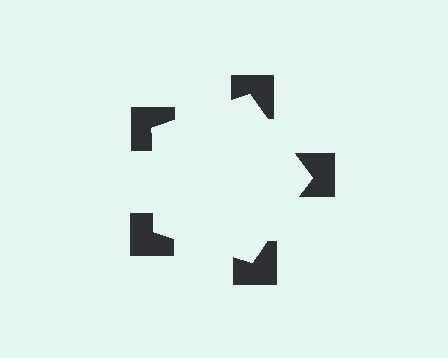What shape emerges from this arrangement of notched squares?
An illusory pentagon — its edges are inferred from the aligned wedge cuts in the notched squares, not physically drawn.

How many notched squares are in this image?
There are 5 — one at each vertex of the illusory pentagon.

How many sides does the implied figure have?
5 sides.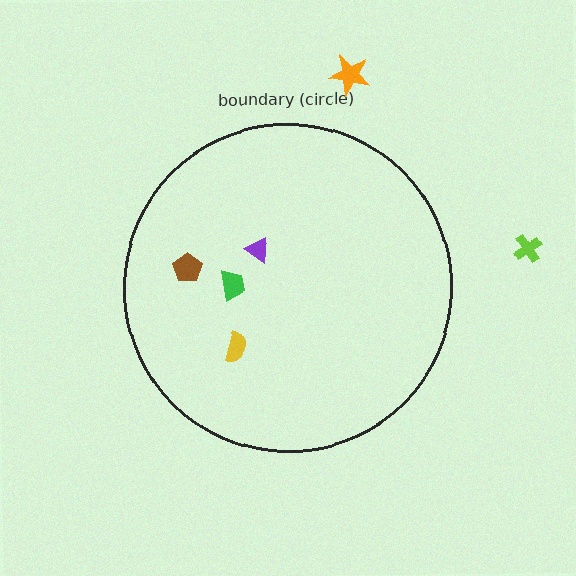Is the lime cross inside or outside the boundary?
Outside.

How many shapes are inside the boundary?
4 inside, 2 outside.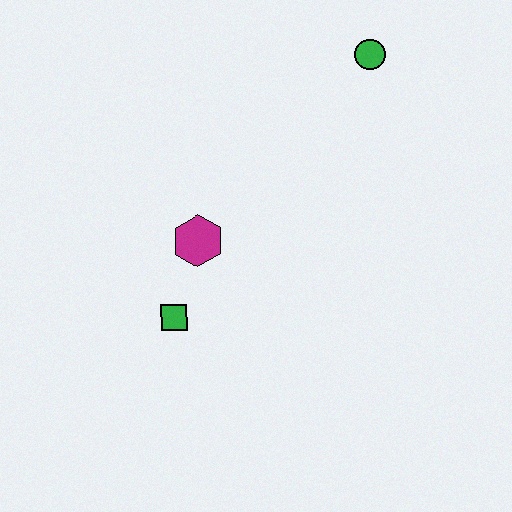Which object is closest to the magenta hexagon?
The green square is closest to the magenta hexagon.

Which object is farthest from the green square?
The green circle is farthest from the green square.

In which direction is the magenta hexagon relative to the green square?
The magenta hexagon is above the green square.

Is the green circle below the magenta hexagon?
No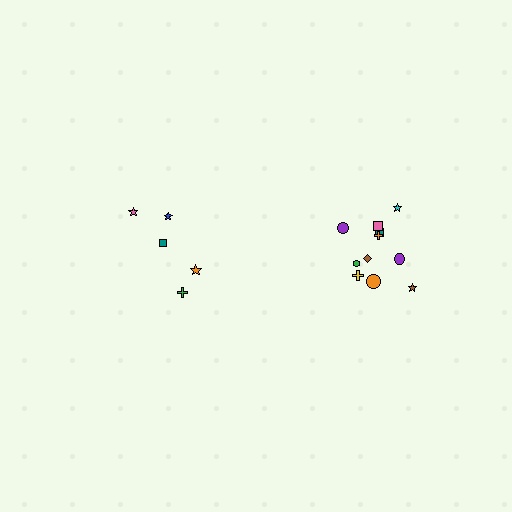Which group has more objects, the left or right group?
The right group.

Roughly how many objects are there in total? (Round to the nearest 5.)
Roughly 15 objects in total.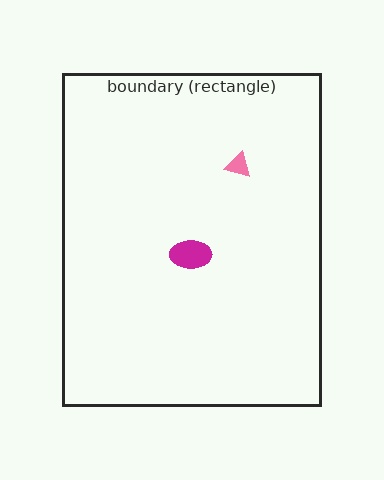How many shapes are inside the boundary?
2 inside, 0 outside.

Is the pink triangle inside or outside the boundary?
Inside.